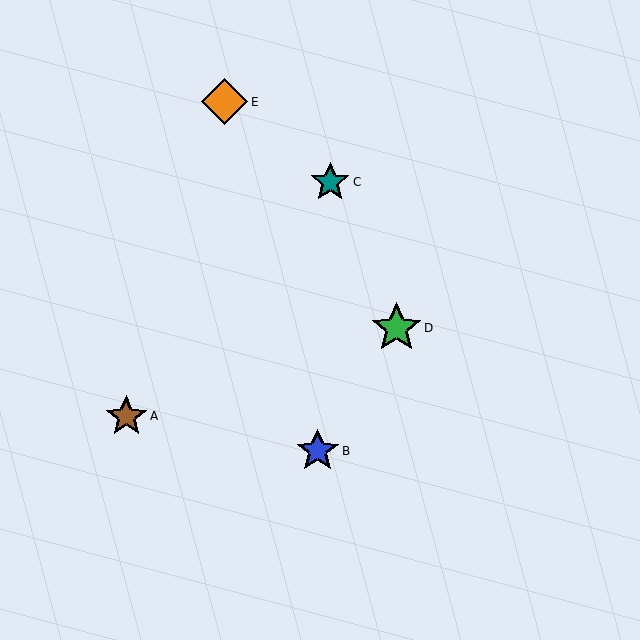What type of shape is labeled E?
Shape E is an orange diamond.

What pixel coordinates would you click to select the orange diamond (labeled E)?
Click at (225, 102) to select the orange diamond E.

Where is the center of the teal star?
The center of the teal star is at (330, 182).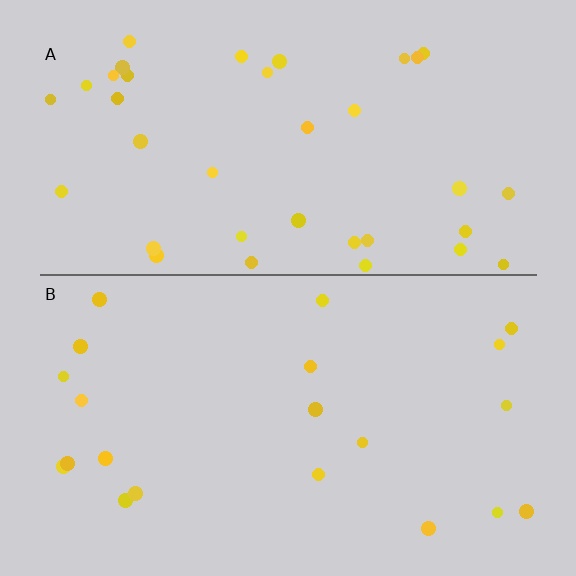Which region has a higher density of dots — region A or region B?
A (the top).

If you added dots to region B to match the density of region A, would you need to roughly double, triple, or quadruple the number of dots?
Approximately double.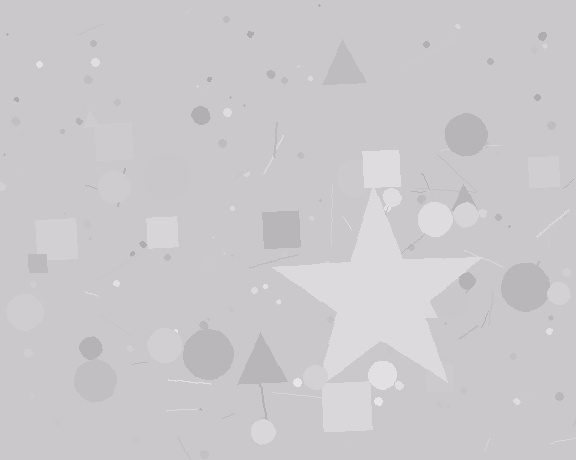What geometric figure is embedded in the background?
A star is embedded in the background.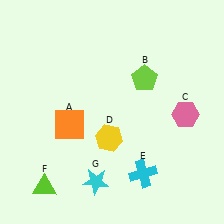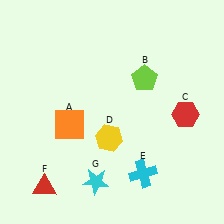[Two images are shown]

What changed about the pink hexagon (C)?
In Image 1, C is pink. In Image 2, it changed to red.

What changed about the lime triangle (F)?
In Image 1, F is lime. In Image 2, it changed to red.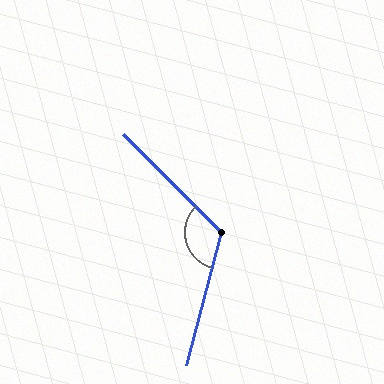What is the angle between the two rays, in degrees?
Approximately 120 degrees.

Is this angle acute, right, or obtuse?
It is obtuse.